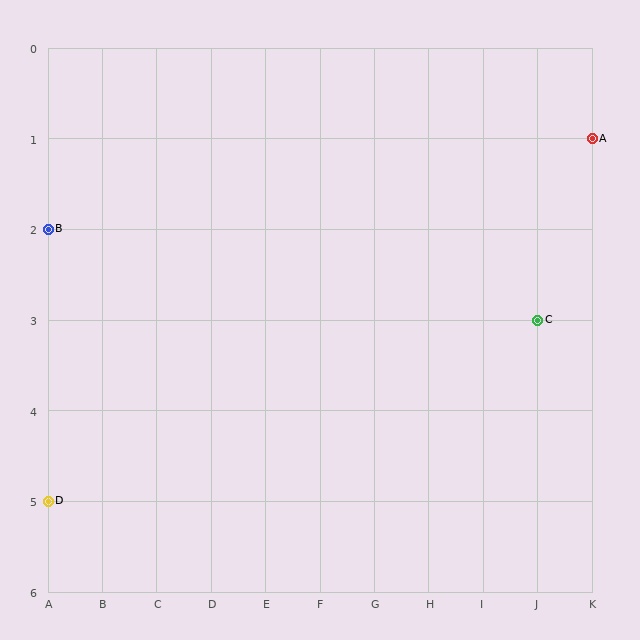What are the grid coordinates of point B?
Point B is at grid coordinates (A, 2).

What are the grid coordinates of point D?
Point D is at grid coordinates (A, 5).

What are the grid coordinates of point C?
Point C is at grid coordinates (J, 3).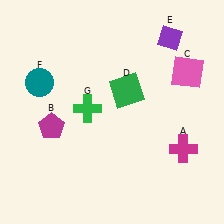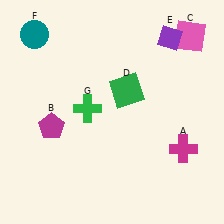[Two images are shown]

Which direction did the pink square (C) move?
The pink square (C) moved up.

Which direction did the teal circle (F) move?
The teal circle (F) moved up.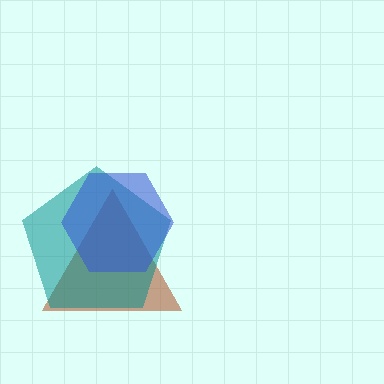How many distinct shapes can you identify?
There are 3 distinct shapes: a brown triangle, a teal pentagon, a blue hexagon.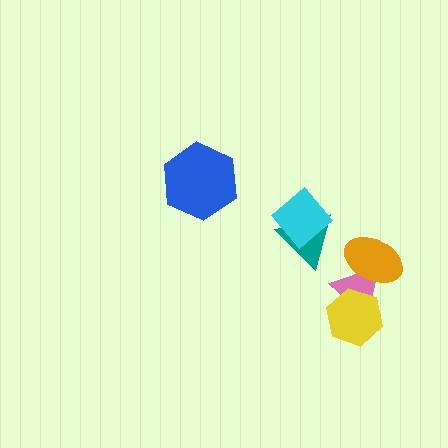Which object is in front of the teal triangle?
The cyan diamond is in front of the teal triangle.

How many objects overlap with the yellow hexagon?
1 object overlaps with the yellow hexagon.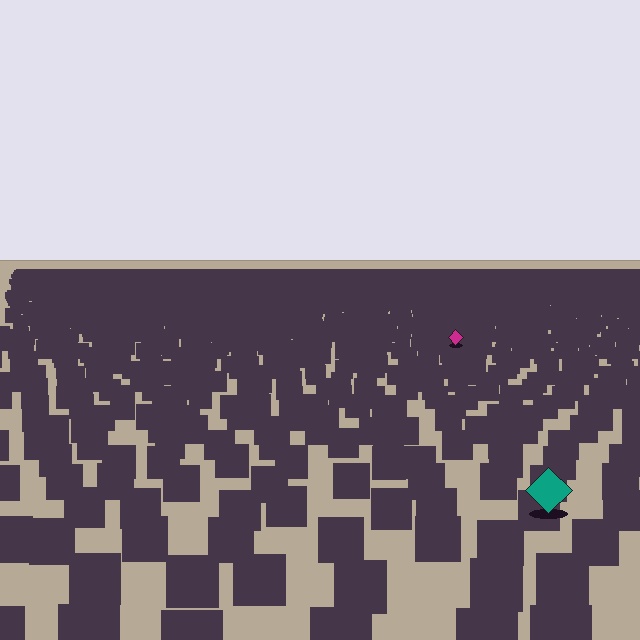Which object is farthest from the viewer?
The magenta diamond is farthest from the viewer. It appears smaller and the ground texture around it is denser.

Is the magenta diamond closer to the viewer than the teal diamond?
No. The teal diamond is closer — you can tell from the texture gradient: the ground texture is coarser near it.